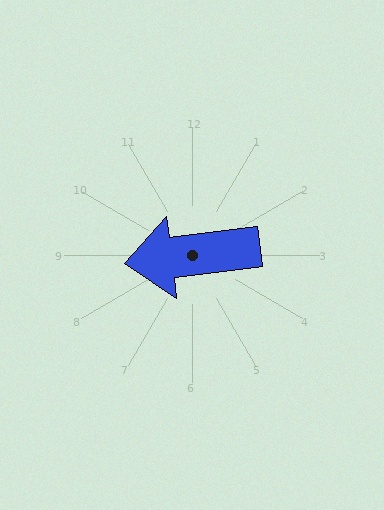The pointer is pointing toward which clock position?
Roughly 9 o'clock.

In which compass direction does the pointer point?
West.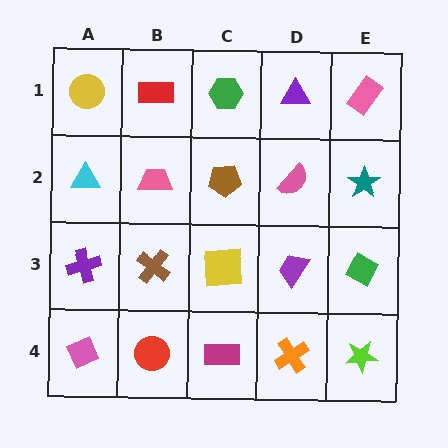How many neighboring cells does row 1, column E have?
2.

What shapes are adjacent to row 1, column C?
A brown pentagon (row 2, column C), a red rectangle (row 1, column B), a purple triangle (row 1, column D).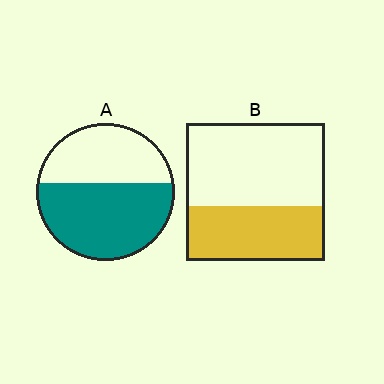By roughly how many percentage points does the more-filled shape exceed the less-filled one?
By roughly 20 percentage points (A over B).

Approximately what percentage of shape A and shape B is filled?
A is approximately 60% and B is approximately 40%.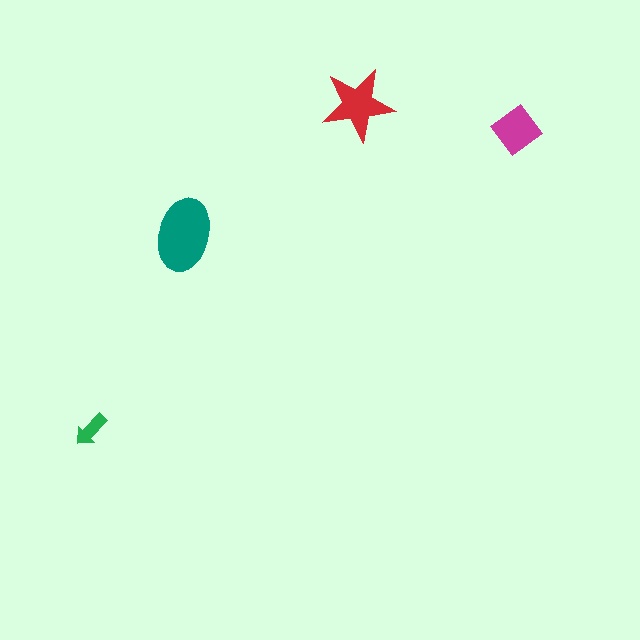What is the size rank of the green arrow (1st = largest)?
4th.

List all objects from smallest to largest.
The green arrow, the magenta diamond, the red star, the teal ellipse.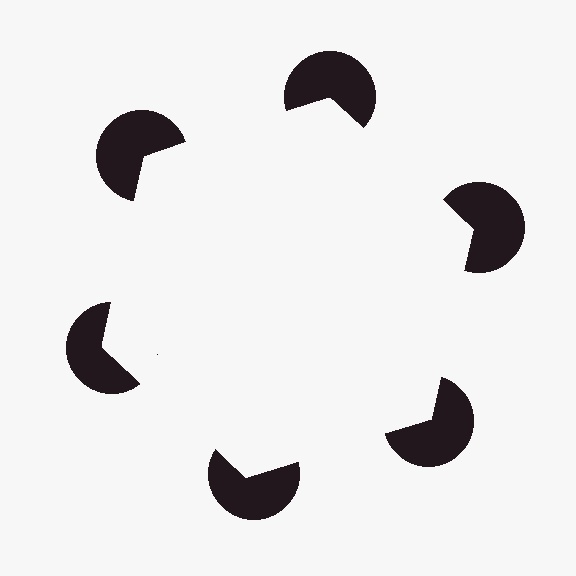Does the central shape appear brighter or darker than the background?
It typically appears slightly brighter than the background, even though no actual brightness change is drawn.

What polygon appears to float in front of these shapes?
An illusory hexagon — its edges are inferred from the aligned wedge cuts in the pac-man discs, not physically drawn.